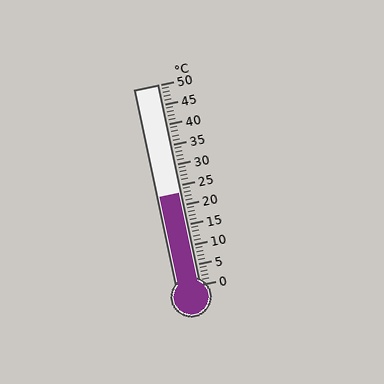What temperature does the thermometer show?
The thermometer shows approximately 23°C.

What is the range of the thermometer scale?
The thermometer scale ranges from 0°C to 50°C.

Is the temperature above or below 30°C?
The temperature is below 30°C.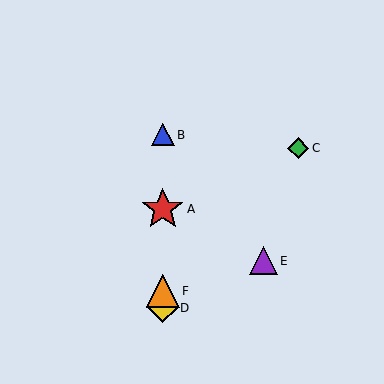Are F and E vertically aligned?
No, F is at x≈163 and E is at x≈264.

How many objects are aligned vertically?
4 objects (A, B, D, F) are aligned vertically.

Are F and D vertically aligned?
Yes, both are at x≈163.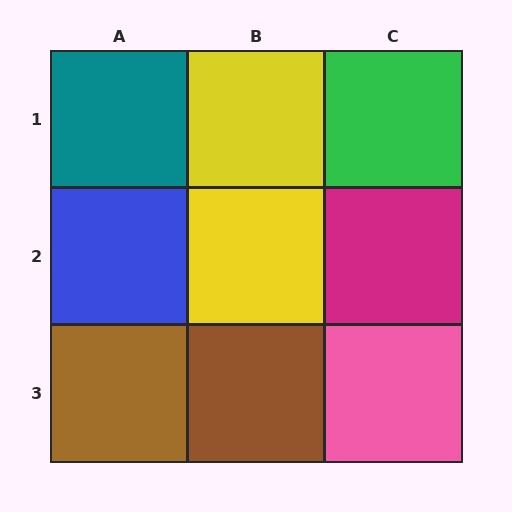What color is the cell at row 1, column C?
Green.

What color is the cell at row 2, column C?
Magenta.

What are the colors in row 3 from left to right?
Brown, brown, pink.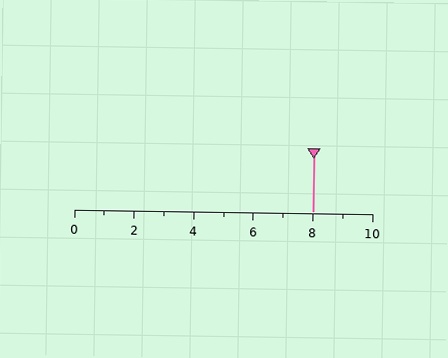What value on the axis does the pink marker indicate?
The marker indicates approximately 8.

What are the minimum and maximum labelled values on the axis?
The axis runs from 0 to 10.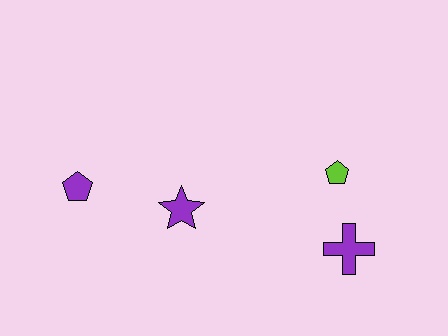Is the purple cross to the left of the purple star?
No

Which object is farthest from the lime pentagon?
The purple pentagon is farthest from the lime pentagon.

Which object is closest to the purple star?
The purple pentagon is closest to the purple star.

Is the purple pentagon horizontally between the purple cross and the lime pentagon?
No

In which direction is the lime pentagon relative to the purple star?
The lime pentagon is to the right of the purple star.